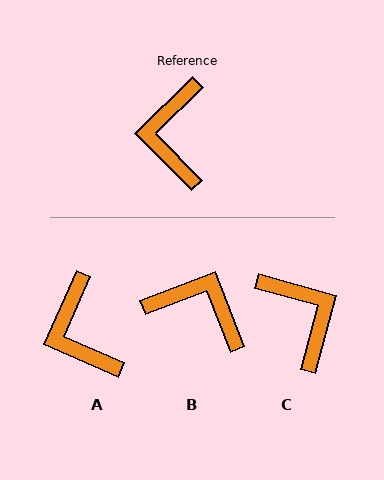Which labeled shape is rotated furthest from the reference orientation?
C, about 150 degrees away.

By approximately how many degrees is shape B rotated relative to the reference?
Approximately 113 degrees clockwise.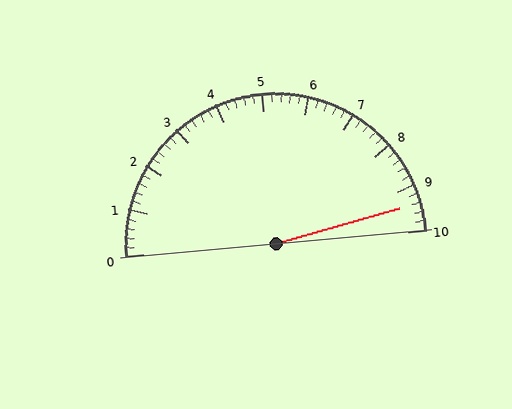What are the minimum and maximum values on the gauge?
The gauge ranges from 0 to 10.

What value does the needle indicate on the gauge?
The needle indicates approximately 9.4.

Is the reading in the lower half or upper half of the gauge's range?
The reading is in the upper half of the range (0 to 10).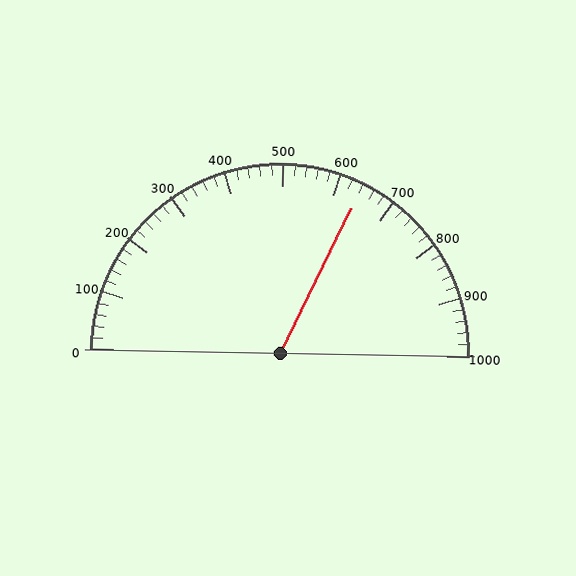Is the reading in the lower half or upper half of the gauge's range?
The reading is in the upper half of the range (0 to 1000).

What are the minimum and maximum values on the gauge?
The gauge ranges from 0 to 1000.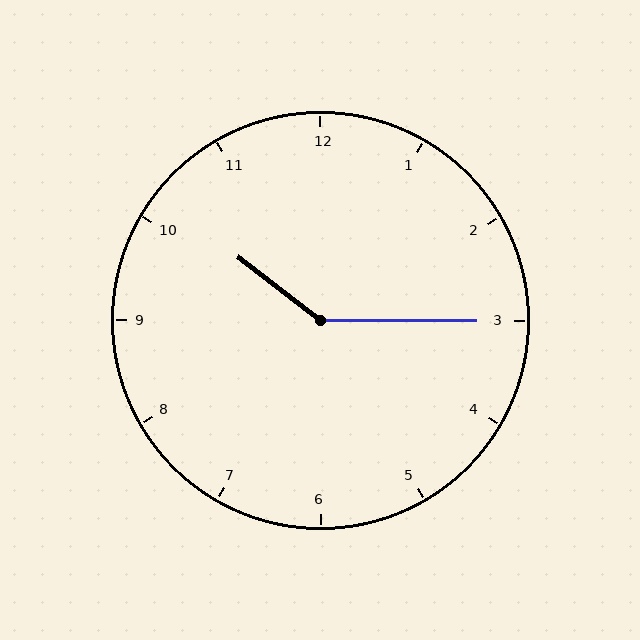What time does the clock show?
10:15.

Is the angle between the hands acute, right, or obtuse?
It is obtuse.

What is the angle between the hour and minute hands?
Approximately 142 degrees.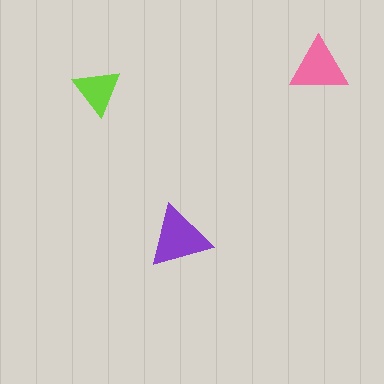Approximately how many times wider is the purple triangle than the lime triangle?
About 1.5 times wider.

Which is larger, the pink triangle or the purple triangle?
The purple one.